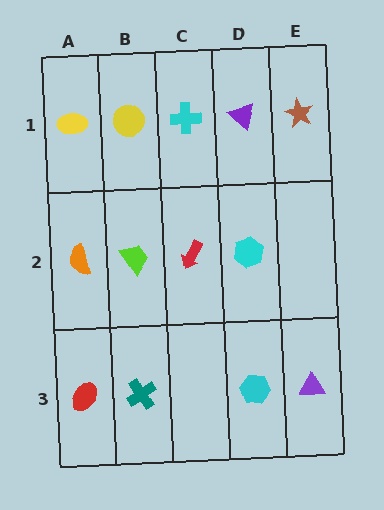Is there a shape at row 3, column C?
No, that cell is empty.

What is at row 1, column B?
A yellow circle.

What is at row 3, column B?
A teal cross.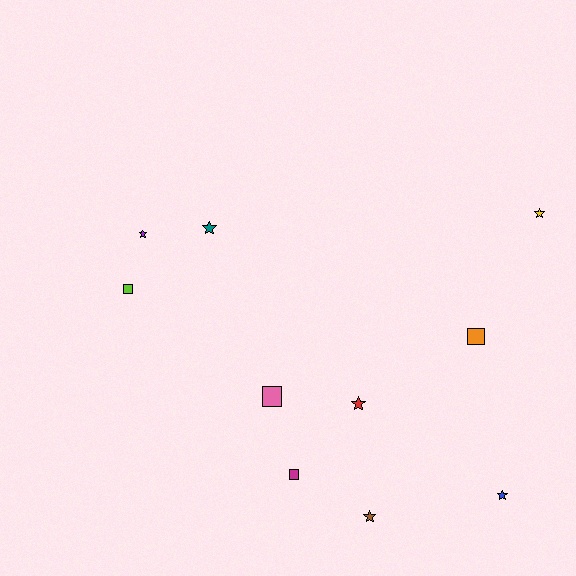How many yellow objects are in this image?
There is 1 yellow object.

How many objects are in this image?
There are 10 objects.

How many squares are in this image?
There are 4 squares.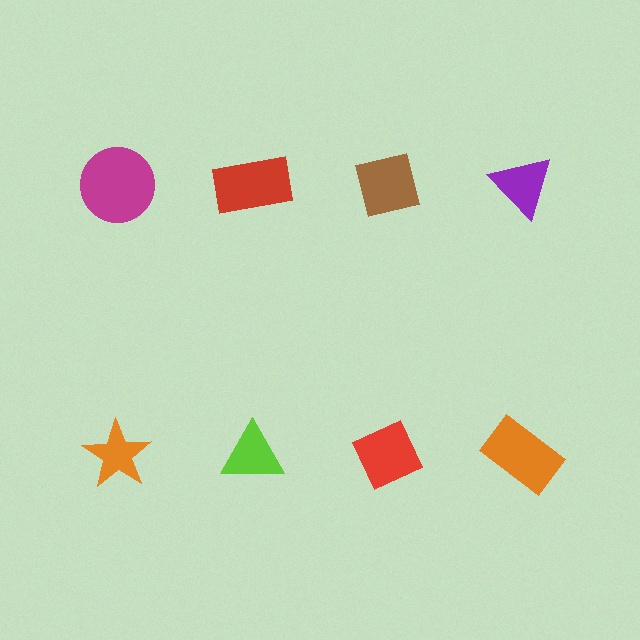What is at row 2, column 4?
An orange rectangle.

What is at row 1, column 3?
A brown square.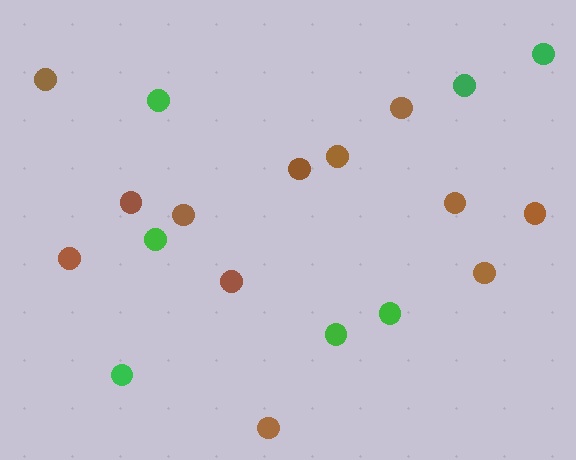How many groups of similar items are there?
There are 2 groups: one group of green circles (7) and one group of brown circles (12).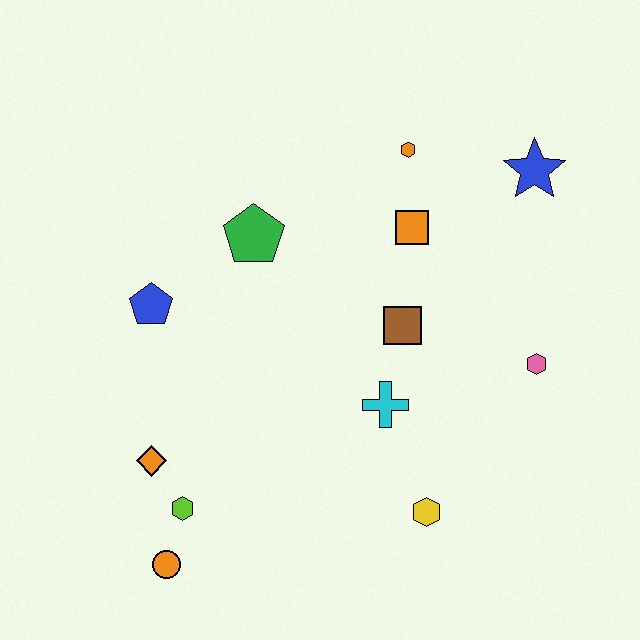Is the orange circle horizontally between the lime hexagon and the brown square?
No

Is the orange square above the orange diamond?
Yes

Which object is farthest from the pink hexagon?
The orange circle is farthest from the pink hexagon.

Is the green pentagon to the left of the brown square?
Yes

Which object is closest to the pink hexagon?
The brown square is closest to the pink hexagon.